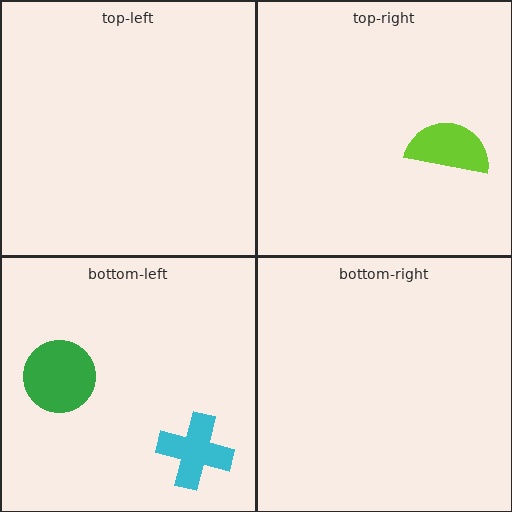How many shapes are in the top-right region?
1.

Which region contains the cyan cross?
The bottom-left region.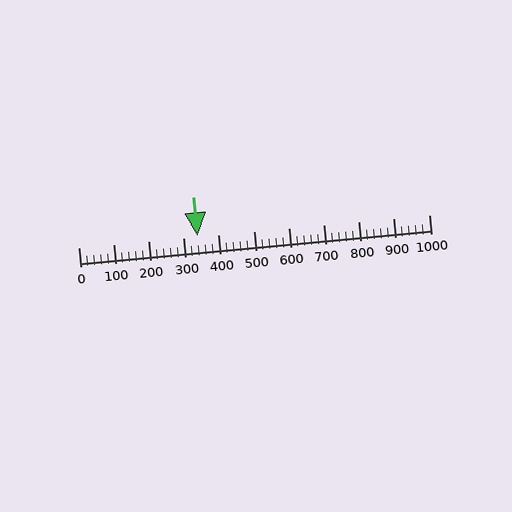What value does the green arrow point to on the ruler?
The green arrow points to approximately 340.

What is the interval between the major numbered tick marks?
The major tick marks are spaced 100 units apart.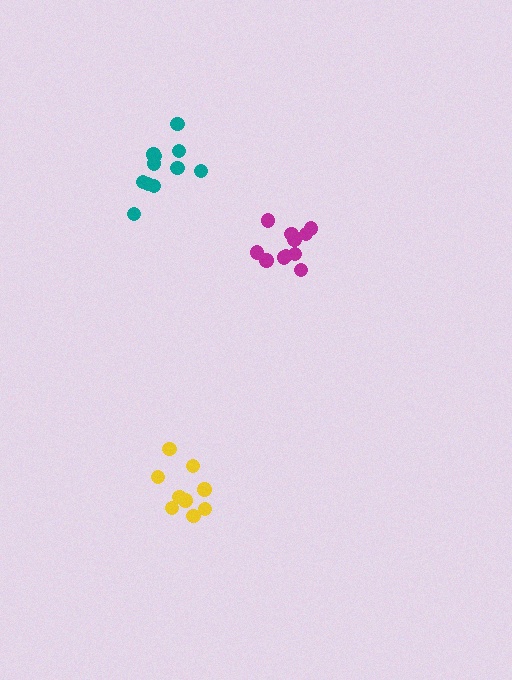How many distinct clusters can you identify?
There are 3 distinct clusters.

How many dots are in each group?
Group 1: 12 dots, Group 2: 10 dots, Group 3: 11 dots (33 total).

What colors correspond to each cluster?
The clusters are colored: teal, yellow, magenta.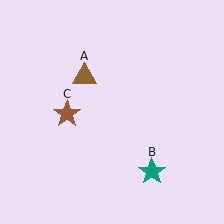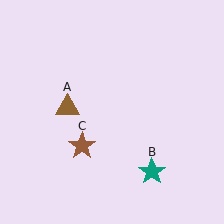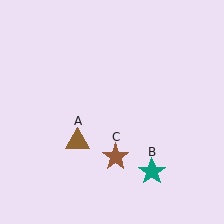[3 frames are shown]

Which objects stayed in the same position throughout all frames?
Teal star (object B) remained stationary.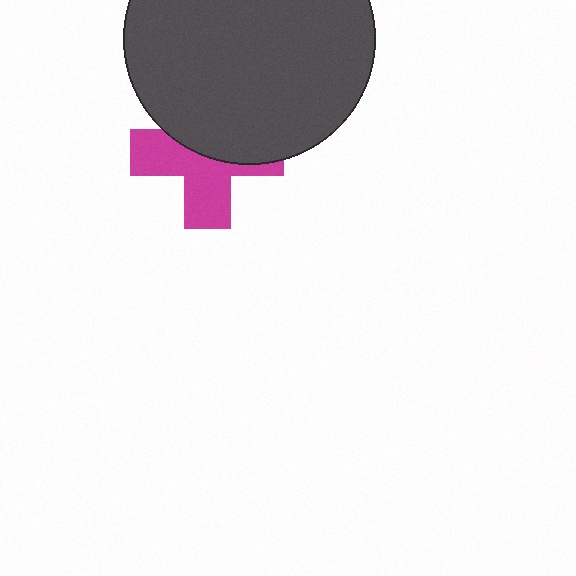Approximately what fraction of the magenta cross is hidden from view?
Roughly 48% of the magenta cross is hidden behind the dark gray circle.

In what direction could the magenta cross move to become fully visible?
The magenta cross could move down. That would shift it out from behind the dark gray circle entirely.